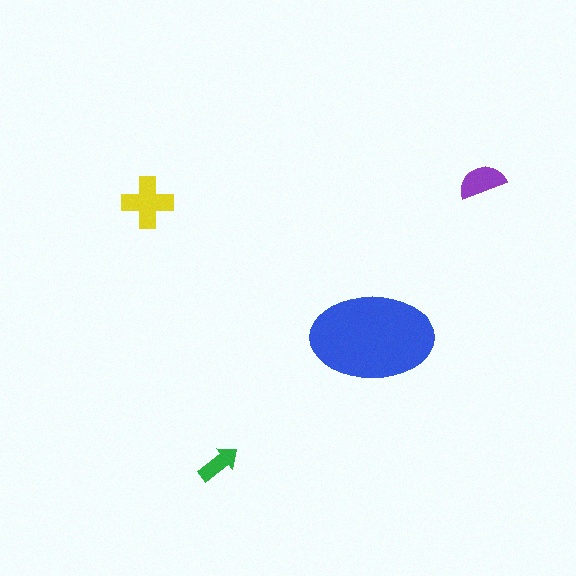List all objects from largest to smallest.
The blue ellipse, the yellow cross, the purple semicircle, the green arrow.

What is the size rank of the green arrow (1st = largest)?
4th.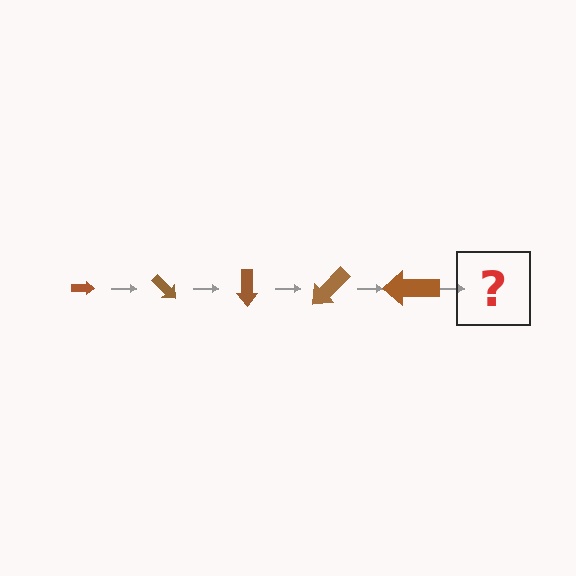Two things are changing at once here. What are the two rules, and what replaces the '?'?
The two rules are that the arrow grows larger each step and it rotates 45 degrees each step. The '?' should be an arrow, larger than the previous one and rotated 225 degrees from the start.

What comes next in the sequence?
The next element should be an arrow, larger than the previous one and rotated 225 degrees from the start.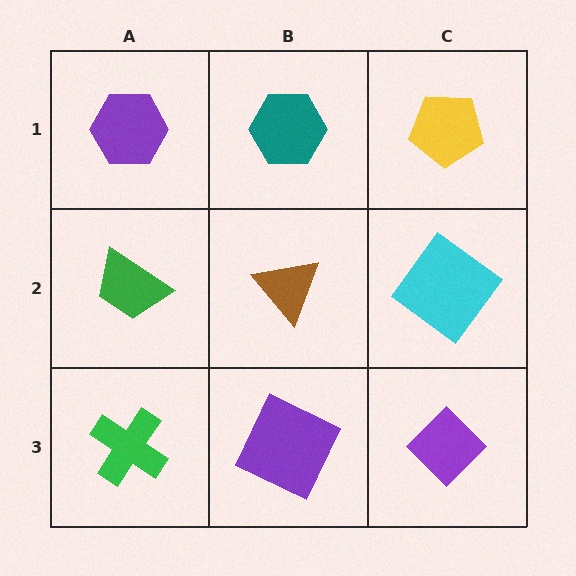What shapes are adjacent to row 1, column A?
A green trapezoid (row 2, column A), a teal hexagon (row 1, column B).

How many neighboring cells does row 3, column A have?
2.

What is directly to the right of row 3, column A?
A purple square.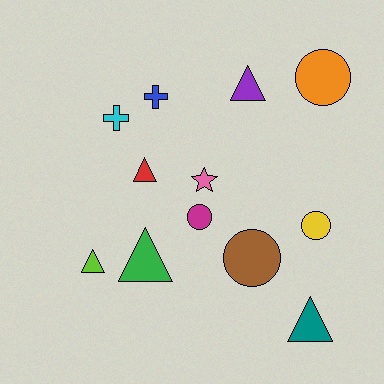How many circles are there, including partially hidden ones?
There are 4 circles.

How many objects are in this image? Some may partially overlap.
There are 12 objects.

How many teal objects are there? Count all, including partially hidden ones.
There is 1 teal object.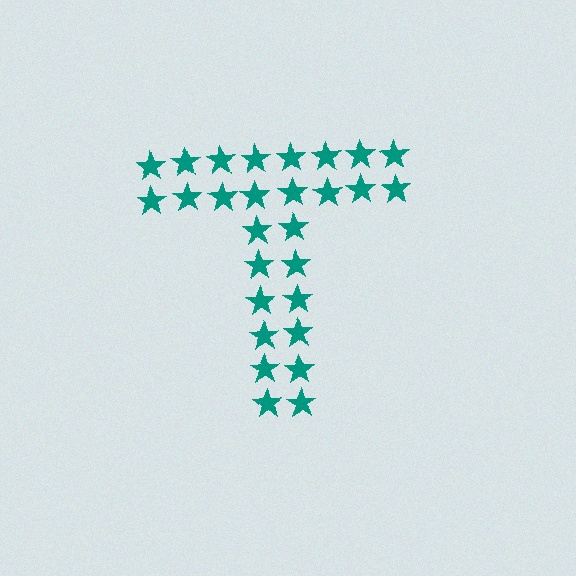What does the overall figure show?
The overall figure shows the letter T.